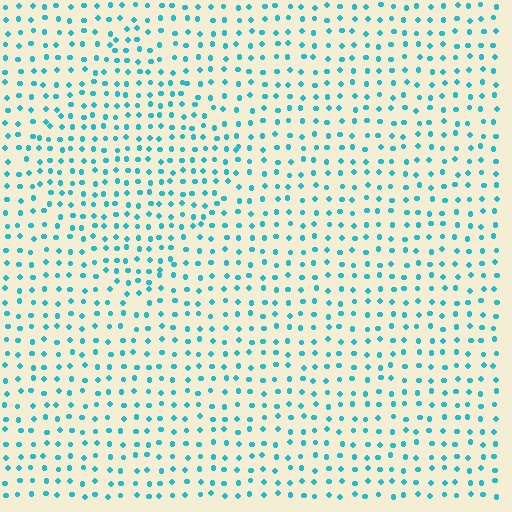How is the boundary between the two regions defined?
The boundary is defined by a change in element density (approximately 1.4x ratio). All elements are the same color, size, and shape.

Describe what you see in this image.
The image contains small cyan elements arranged at two different densities. A diamond-shaped region is visible where the elements are more densely packed than the surrounding area.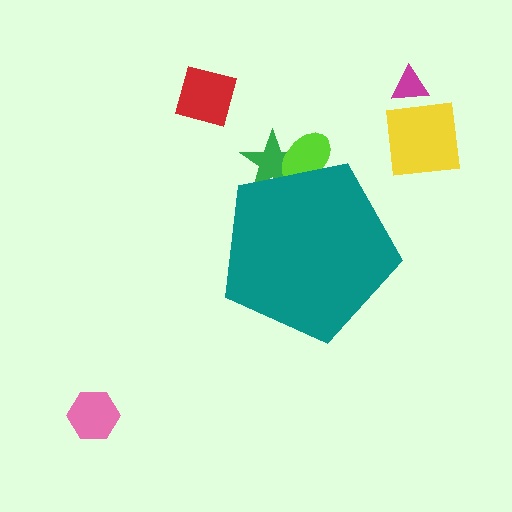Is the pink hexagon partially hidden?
No, the pink hexagon is fully visible.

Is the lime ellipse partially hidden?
Yes, the lime ellipse is partially hidden behind the teal pentagon.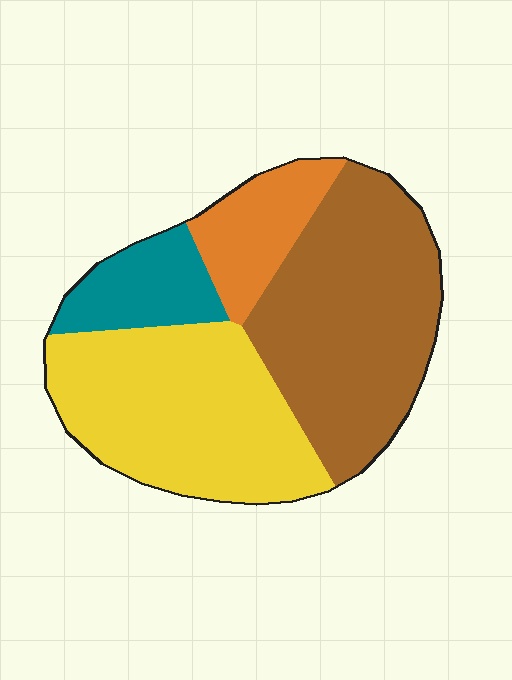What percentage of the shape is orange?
Orange covers roughly 10% of the shape.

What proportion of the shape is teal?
Teal covers roughly 10% of the shape.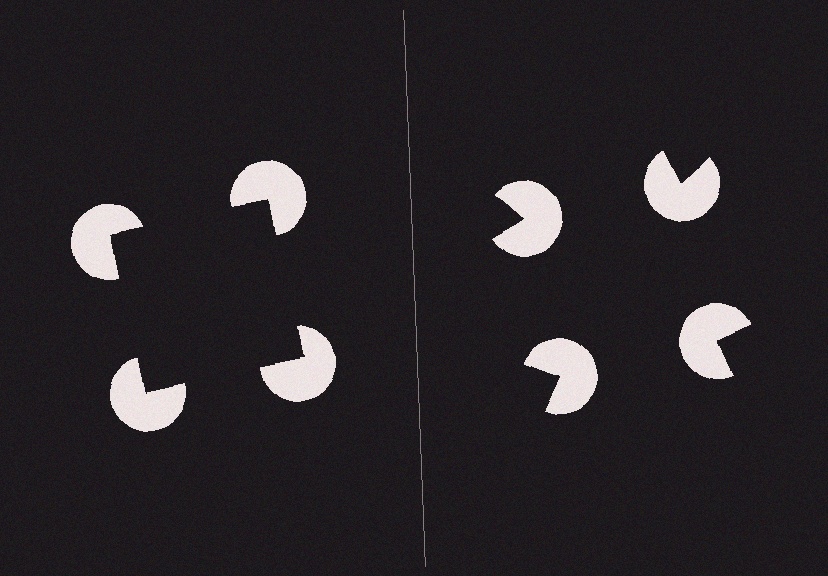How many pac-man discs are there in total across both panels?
8 — 4 on each side.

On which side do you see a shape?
An illusory square appears on the left side. On the right side the wedge cuts are rotated, so no coherent shape forms.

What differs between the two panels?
The pac-man discs are positioned identically on both sides; only the wedge orientations differ. On the left they align to a square; on the right they are misaligned.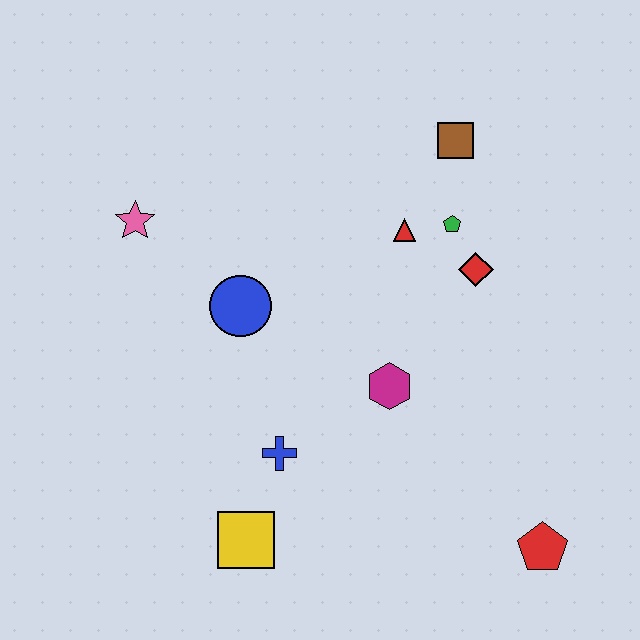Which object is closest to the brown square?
The green pentagon is closest to the brown square.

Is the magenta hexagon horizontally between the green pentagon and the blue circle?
Yes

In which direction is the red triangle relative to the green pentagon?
The red triangle is to the left of the green pentagon.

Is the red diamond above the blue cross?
Yes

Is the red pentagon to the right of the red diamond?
Yes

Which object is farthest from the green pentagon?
The yellow square is farthest from the green pentagon.